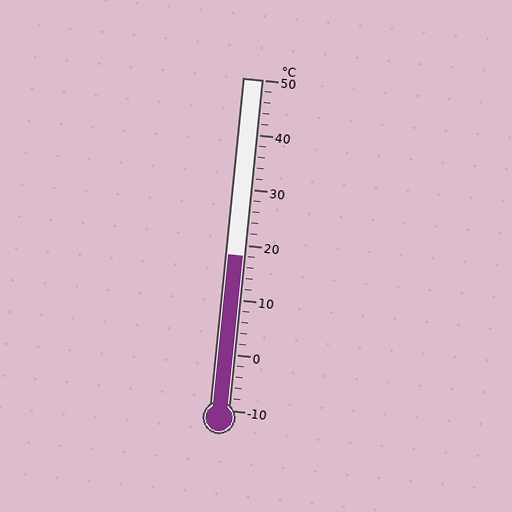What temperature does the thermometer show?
The thermometer shows approximately 18°C.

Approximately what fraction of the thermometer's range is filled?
The thermometer is filled to approximately 45% of its range.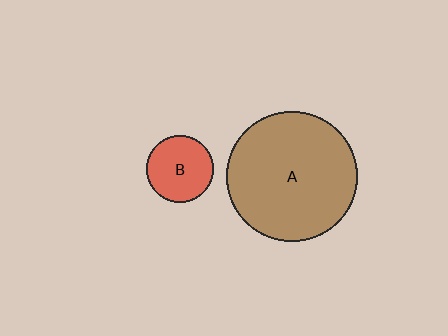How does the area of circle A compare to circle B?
Approximately 3.8 times.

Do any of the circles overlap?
No, none of the circles overlap.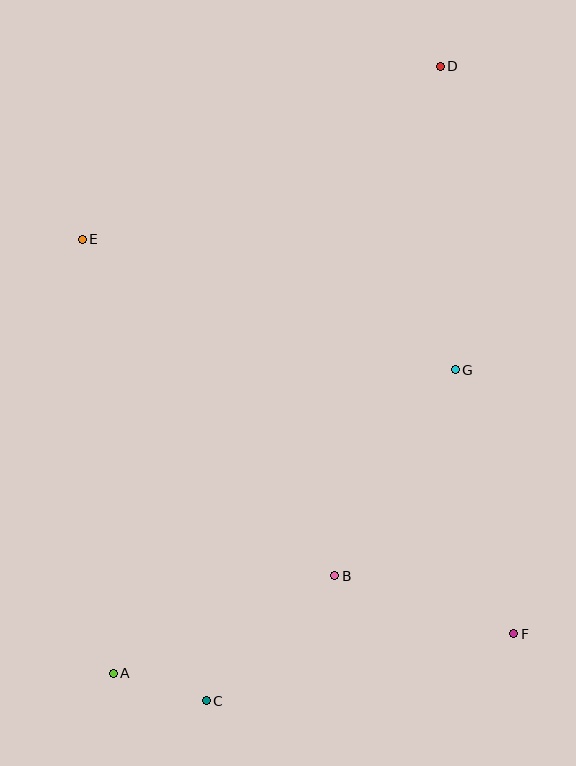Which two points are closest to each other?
Points A and C are closest to each other.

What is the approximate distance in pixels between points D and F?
The distance between D and F is approximately 572 pixels.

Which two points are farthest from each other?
Points A and D are farthest from each other.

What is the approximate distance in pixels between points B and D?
The distance between B and D is approximately 521 pixels.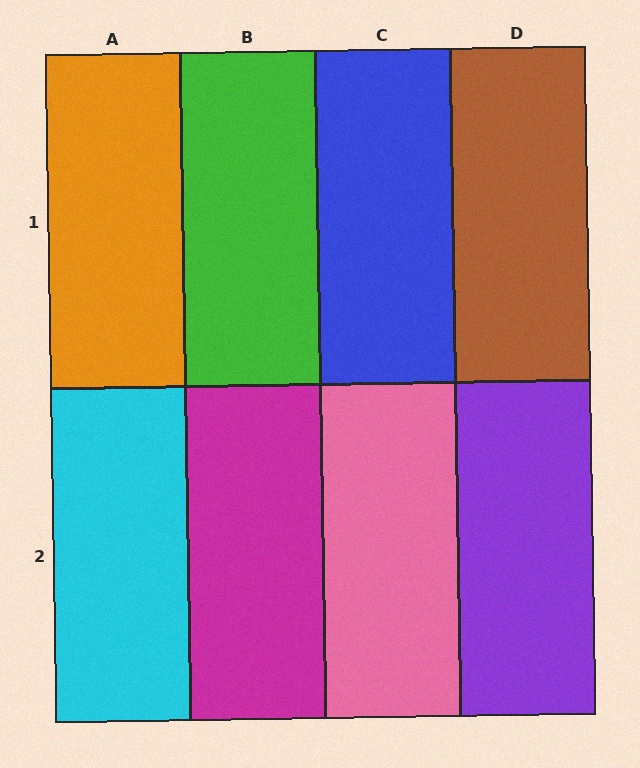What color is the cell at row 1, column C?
Blue.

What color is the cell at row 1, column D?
Brown.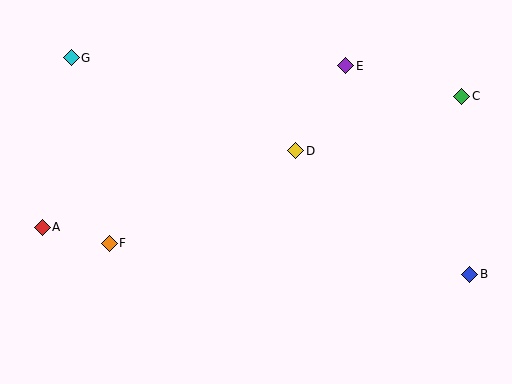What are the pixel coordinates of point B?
Point B is at (470, 274).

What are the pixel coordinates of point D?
Point D is at (296, 151).